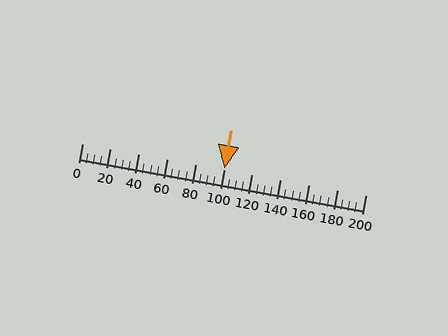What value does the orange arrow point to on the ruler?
The orange arrow points to approximately 100.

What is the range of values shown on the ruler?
The ruler shows values from 0 to 200.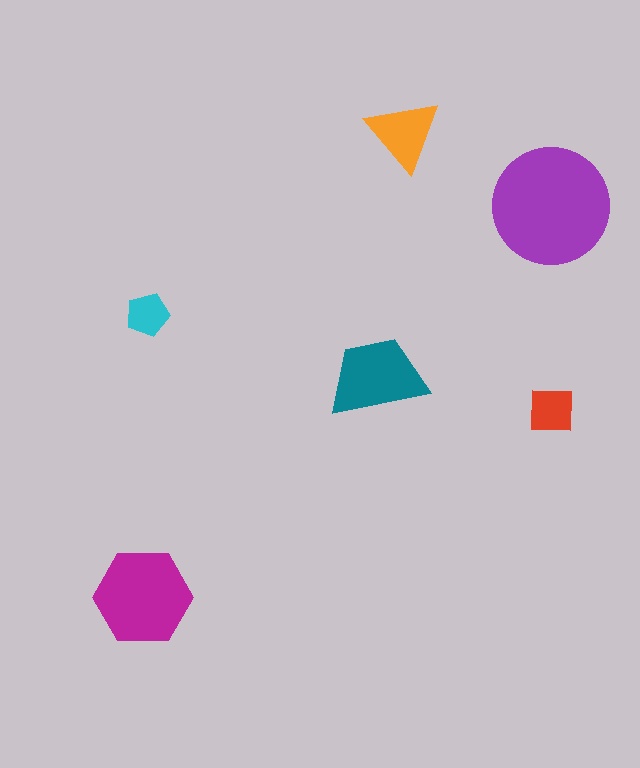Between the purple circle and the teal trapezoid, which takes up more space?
The purple circle.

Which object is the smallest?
The cyan pentagon.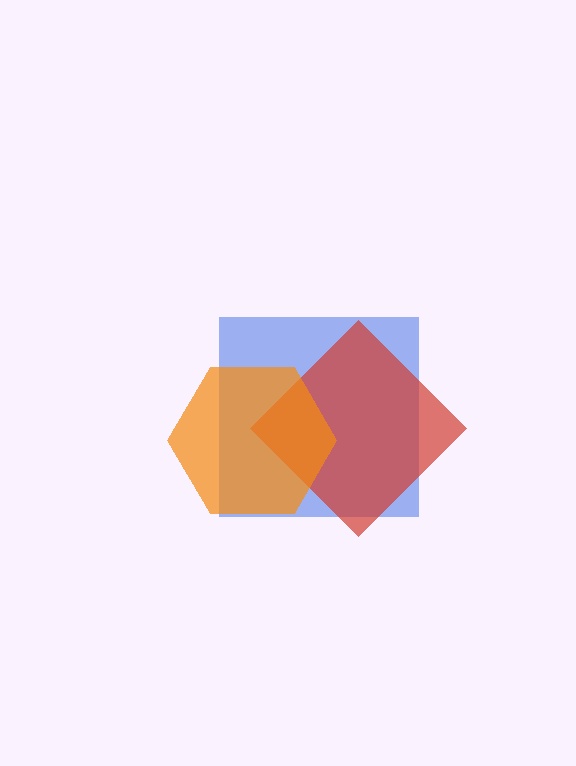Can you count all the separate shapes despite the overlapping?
Yes, there are 3 separate shapes.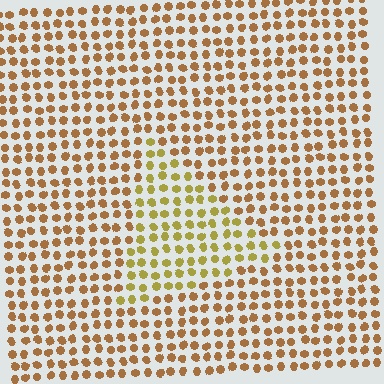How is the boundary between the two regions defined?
The boundary is defined purely by a slight shift in hue (about 29 degrees). Spacing, size, and orientation are identical on both sides.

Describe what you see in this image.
The image is filled with small brown elements in a uniform arrangement. A triangle-shaped region is visible where the elements are tinted to a slightly different hue, forming a subtle color boundary.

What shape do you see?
I see a triangle.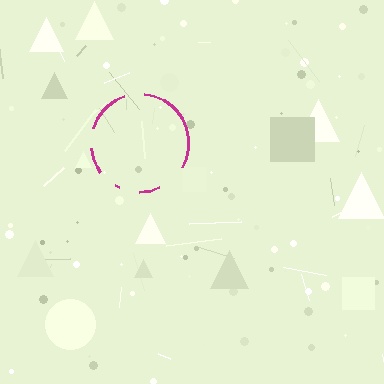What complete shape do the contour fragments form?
The contour fragments form a circle.